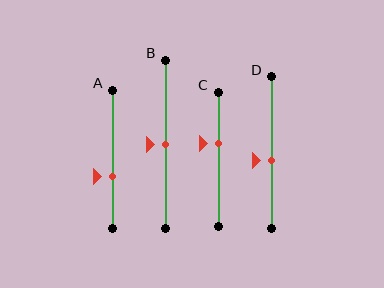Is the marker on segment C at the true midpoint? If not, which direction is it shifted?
No, the marker on segment C is shifted upward by about 12% of the segment length.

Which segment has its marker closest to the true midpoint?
Segment B has its marker closest to the true midpoint.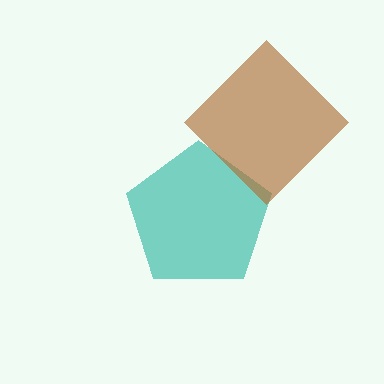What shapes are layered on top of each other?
The layered shapes are: a teal pentagon, a brown diamond.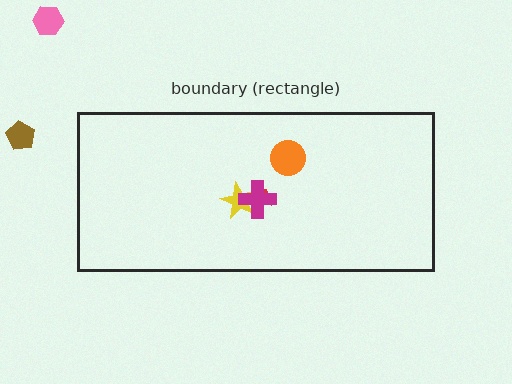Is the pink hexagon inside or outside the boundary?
Outside.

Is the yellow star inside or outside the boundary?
Inside.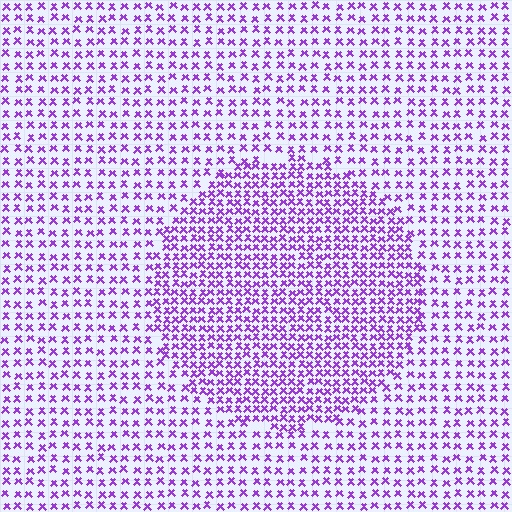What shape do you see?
I see a circle.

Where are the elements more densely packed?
The elements are more densely packed inside the circle boundary.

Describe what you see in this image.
The image contains small purple elements arranged at two different densities. A circle-shaped region is visible where the elements are more densely packed than the surrounding area.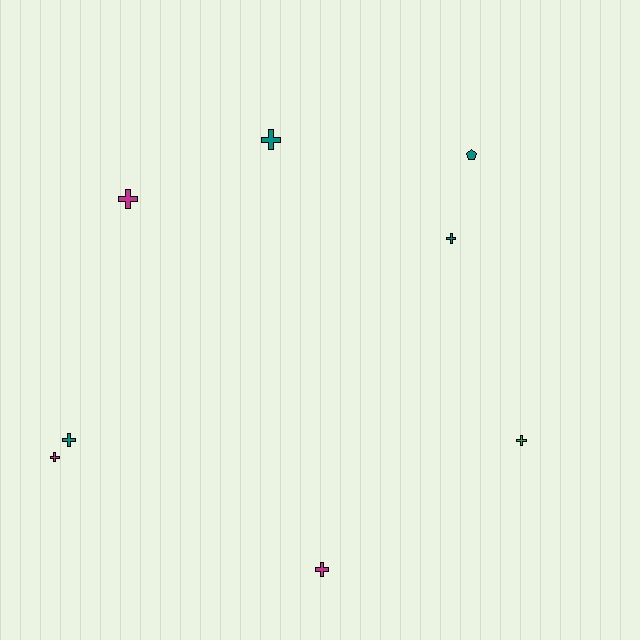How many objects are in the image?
There are 8 objects.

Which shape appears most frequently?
Cross, with 7 objects.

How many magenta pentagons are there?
There are no magenta pentagons.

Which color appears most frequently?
Teal, with 4 objects.